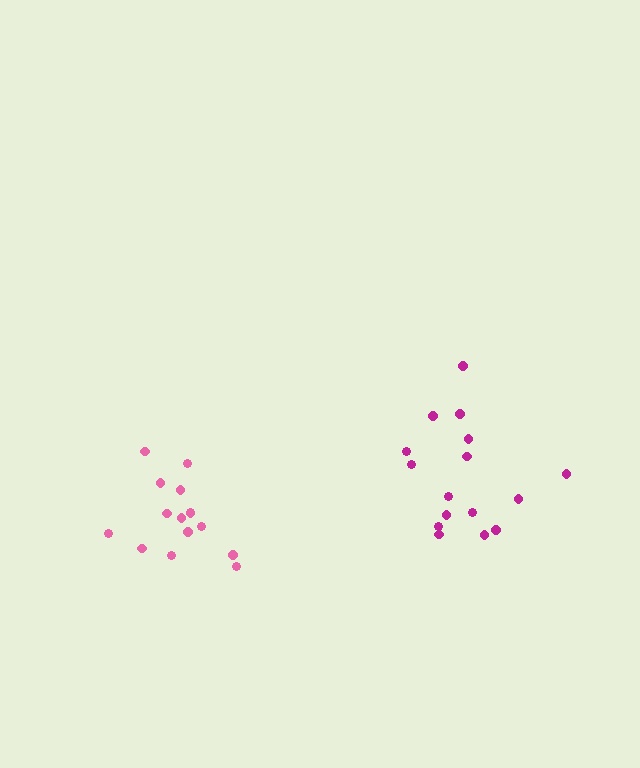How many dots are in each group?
Group 1: 15 dots, Group 2: 16 dots (31 total).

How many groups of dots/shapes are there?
There are 2 groups.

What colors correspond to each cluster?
The clusters are colored: pink, magenta.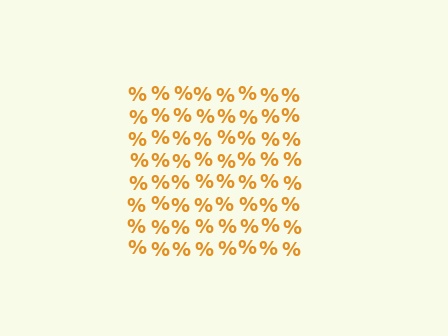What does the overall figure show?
The overall figure shows a square.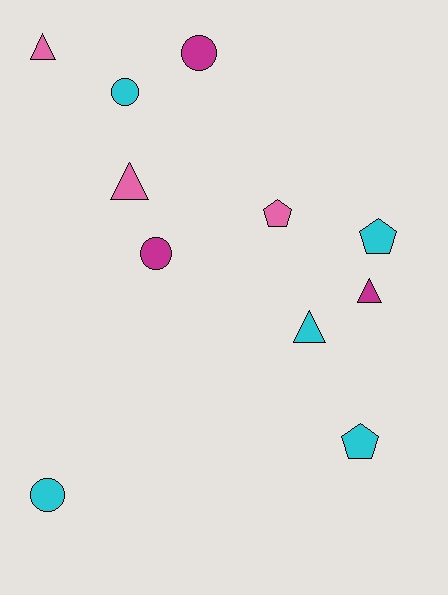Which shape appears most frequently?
Circle, with 4 objects.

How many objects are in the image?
There are 11 objects.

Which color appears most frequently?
Cyan, with 5 objects.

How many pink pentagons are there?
There is 1 pink pentagon.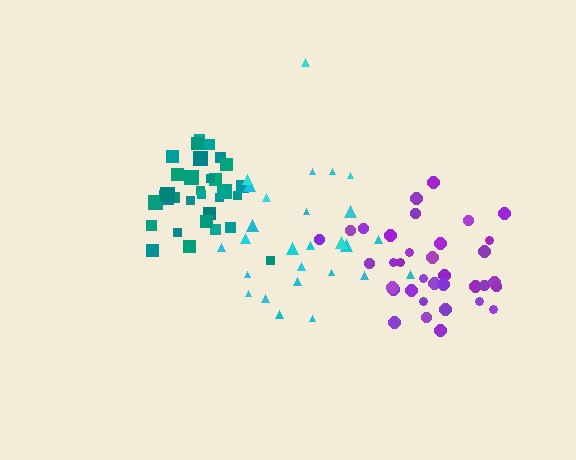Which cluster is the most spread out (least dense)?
Cyan.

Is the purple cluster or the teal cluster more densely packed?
Teal.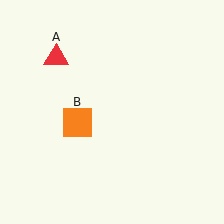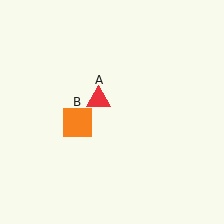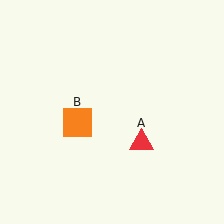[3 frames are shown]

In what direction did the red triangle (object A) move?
The red triangle (object A) moved down and to the right.